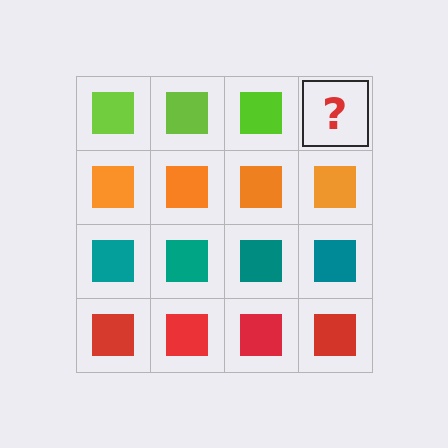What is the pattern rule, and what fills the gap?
The rule is that each row has a consistent color. The gap should be filled with a lime square.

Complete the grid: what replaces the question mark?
The question mark should be replaced with a lime square.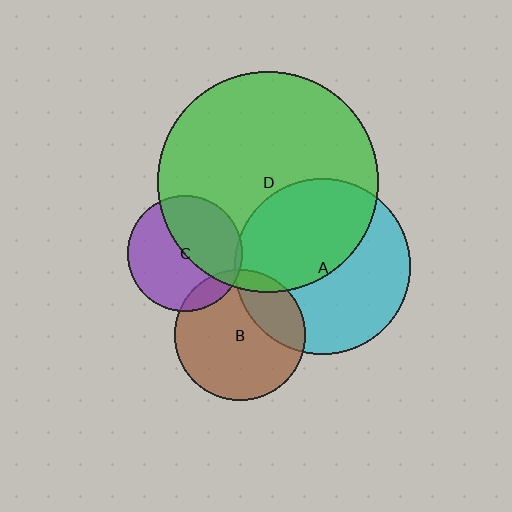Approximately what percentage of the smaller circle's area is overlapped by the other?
Approximately 25%.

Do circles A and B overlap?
Yes.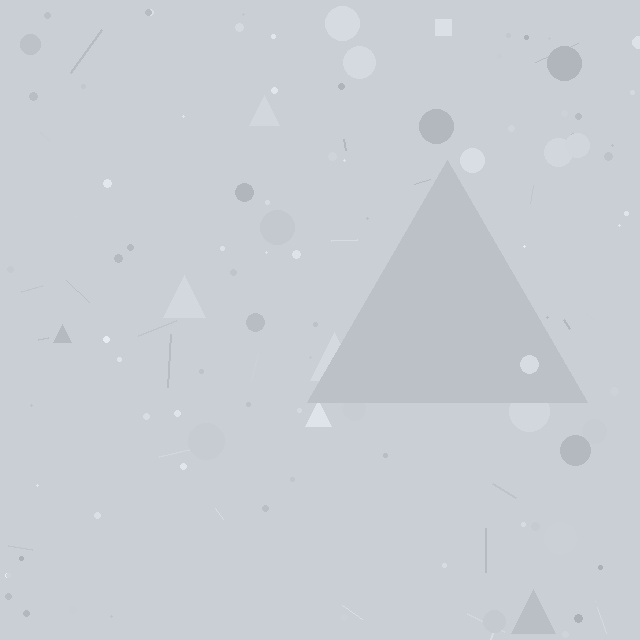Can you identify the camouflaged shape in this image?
The camouflaged shape is a triangle.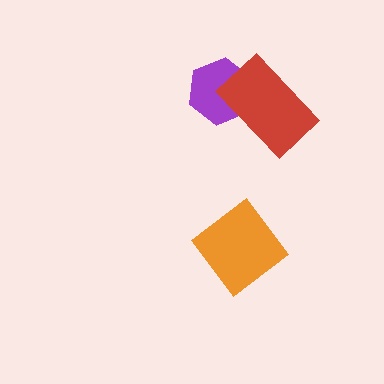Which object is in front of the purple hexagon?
The red rectangle is in front of the purple hexagon.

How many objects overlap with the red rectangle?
1 object overlaps with the red rectangle.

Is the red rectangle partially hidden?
No, no other shape covers it.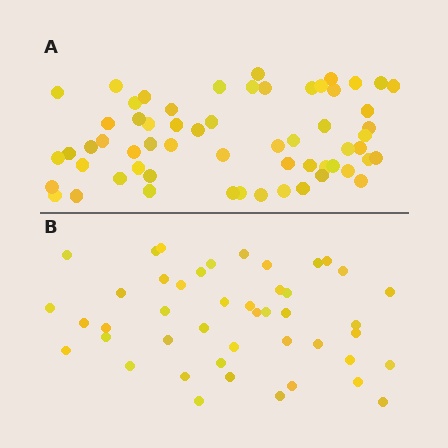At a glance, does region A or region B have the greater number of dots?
Region A (the top region) has more dots.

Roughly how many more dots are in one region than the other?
Region A has approximately 15 more dots than region B.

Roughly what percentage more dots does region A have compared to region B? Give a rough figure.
About 35% more.